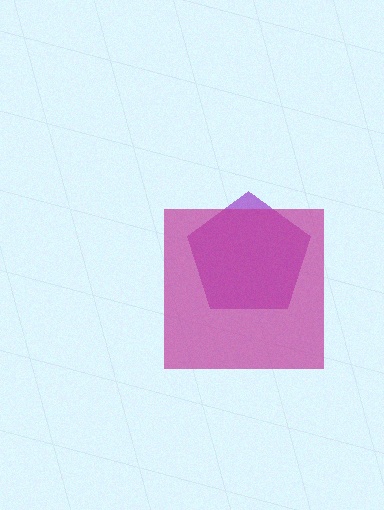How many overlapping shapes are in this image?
There are 2 overlapping shapes in the image.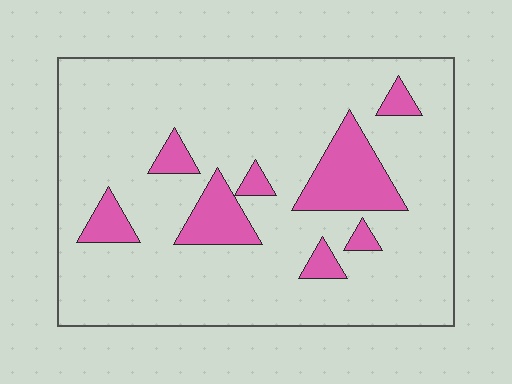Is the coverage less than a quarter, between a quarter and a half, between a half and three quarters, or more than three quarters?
Less than a quarter.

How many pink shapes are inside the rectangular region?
8.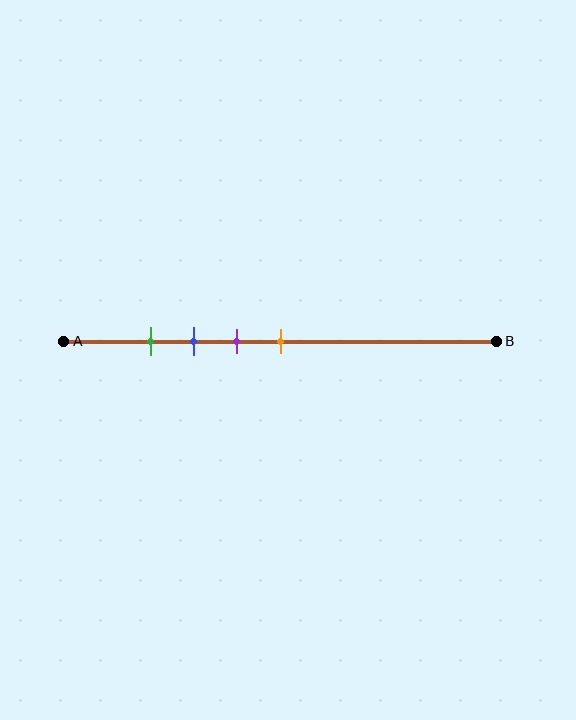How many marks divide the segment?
There are 4 marks dividing the segment.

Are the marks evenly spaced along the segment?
Yes, the marks are approximately evenly spaced.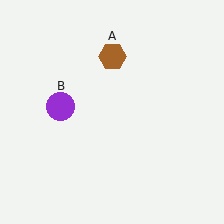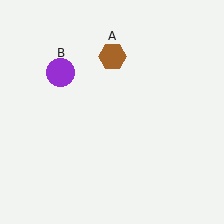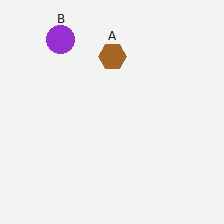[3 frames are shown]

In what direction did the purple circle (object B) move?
The purple circle (object B) moved up.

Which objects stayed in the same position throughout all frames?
Brown hexagon (object A) remained stationary.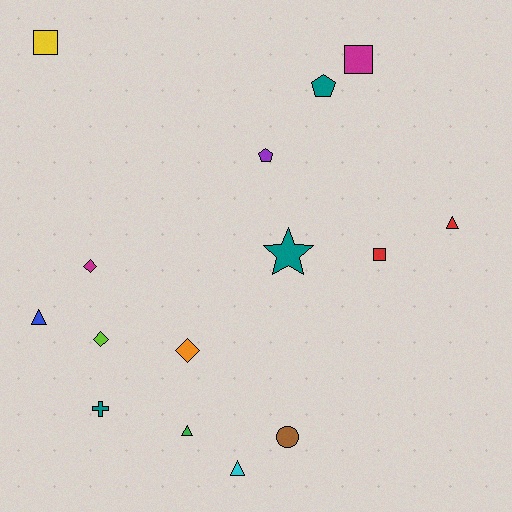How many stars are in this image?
There is 1 star.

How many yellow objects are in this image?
There is 1 yellow object.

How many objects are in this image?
There are 15 objects.